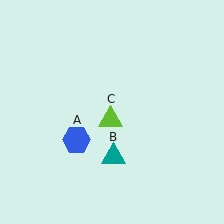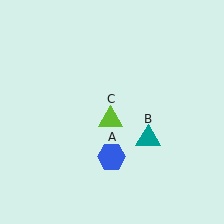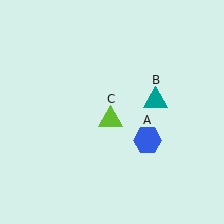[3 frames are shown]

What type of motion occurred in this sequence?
The blue hexagon (object A), teal triangle (object B) rotated counterclockwise around the center of the scene.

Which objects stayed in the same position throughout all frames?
Lime triangle (object C) remained stationary.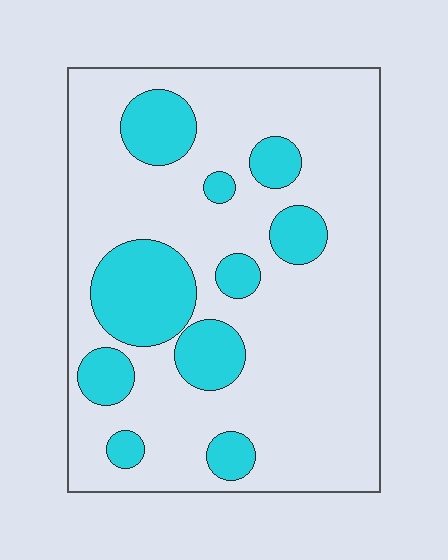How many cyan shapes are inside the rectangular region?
10.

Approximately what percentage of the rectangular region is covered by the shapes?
Approximately 25%.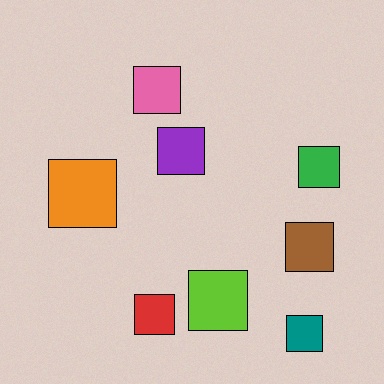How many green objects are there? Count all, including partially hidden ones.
There is 1 green object.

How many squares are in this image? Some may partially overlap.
There are 8 squares.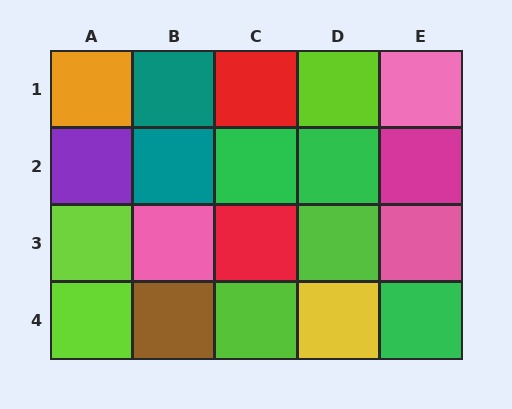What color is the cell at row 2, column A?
Purple.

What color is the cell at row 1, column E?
Pink.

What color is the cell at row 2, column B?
Teal.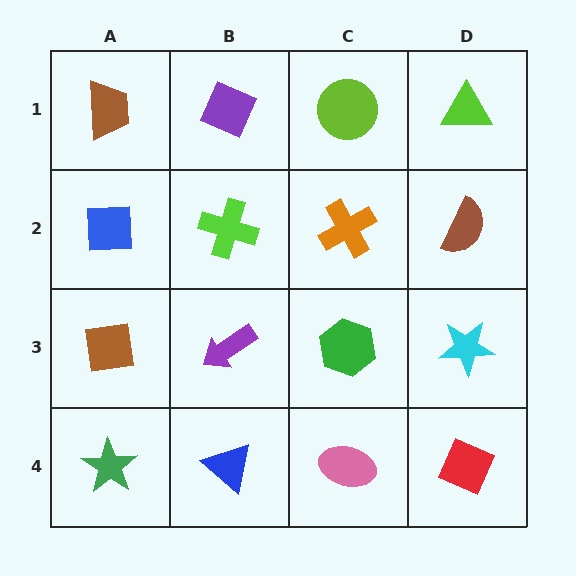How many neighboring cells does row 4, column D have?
2.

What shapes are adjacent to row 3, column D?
A brown semicircle (row 2, column D), a red diamond (row 4, column D), a green hexagon (row 3, column C).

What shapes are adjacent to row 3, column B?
A lime cross (row 2, column B), a blue triangle (row 4, column B), a brown square (row 3, column A), a green hexagon (row 3, column C).